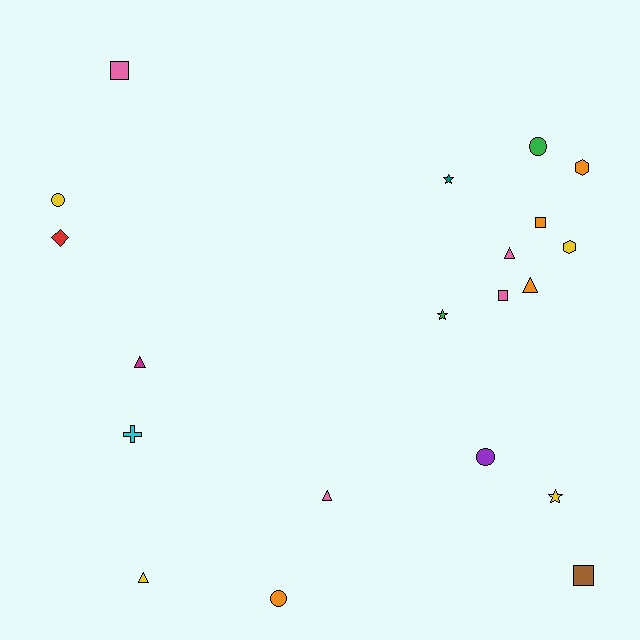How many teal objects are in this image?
There is 1 teal object.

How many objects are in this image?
There are 20 objects.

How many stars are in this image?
There are 3 stars.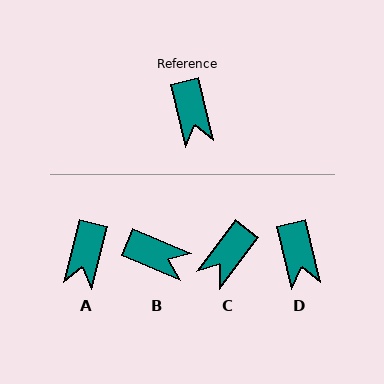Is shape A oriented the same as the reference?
No, it is off by about 28 degrees.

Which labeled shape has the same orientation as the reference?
D.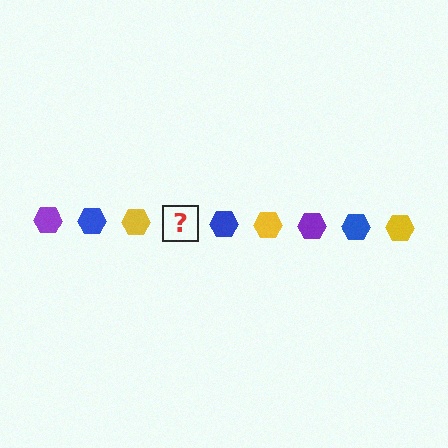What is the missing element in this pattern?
The missing element is a purple hexagon.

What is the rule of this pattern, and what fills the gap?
The rule is that the pattern cycles through purple, blue, yellow hexagons. The gap should be filled with a purple hexagon.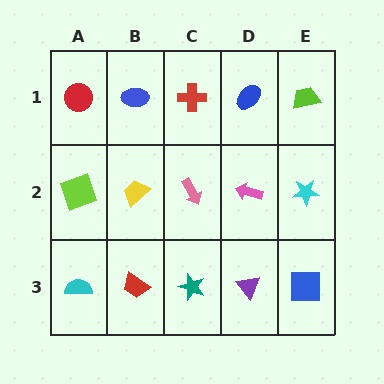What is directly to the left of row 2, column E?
A pink arrow.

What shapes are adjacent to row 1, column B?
A yellow trapezoid (row 2, column B), a red circle (row 1, column A), a red cross (row 1, column C).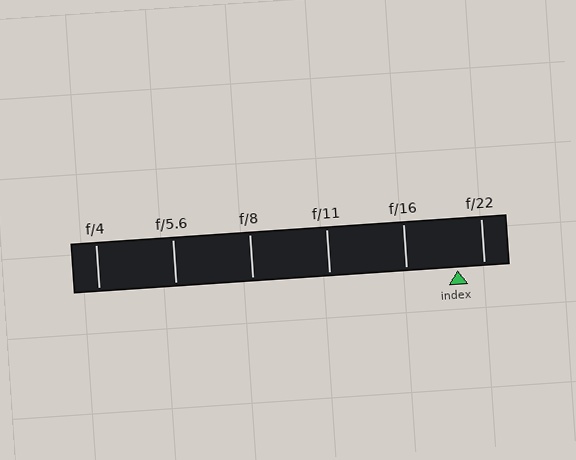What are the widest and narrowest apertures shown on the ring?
The widest aperture shown is f/4 and the narrowest is f/22.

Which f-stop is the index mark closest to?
The index mark is closest to f/22.